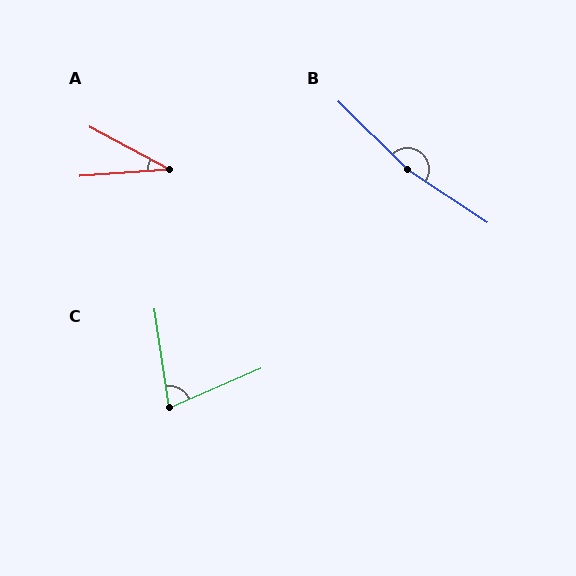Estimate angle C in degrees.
Approximately 75 degrees.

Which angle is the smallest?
A, at approximately 32 degrees.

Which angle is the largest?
B, at approximately 169 degrees.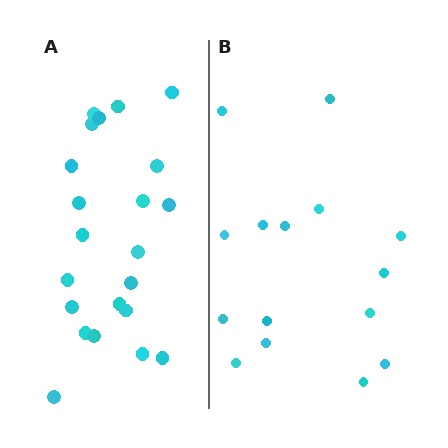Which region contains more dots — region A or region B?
Region A (the left region) has more dots.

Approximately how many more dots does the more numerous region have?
Region A has roughly 8 or so more dots than region B.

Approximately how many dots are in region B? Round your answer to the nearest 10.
About 20 dots. (The exact count is 15, which rounds to 20.)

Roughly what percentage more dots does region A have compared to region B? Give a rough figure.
About 45% more.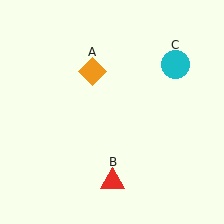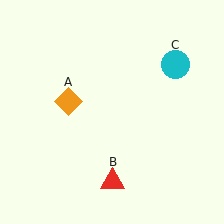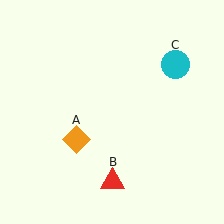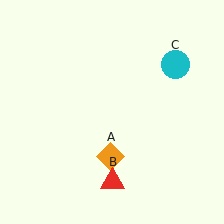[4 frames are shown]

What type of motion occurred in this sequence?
The orange diamond (object A) rotated counterclockwise around the center of the scene.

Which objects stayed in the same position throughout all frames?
Red triangle (object B) and cyan circle (object C) remained stationary.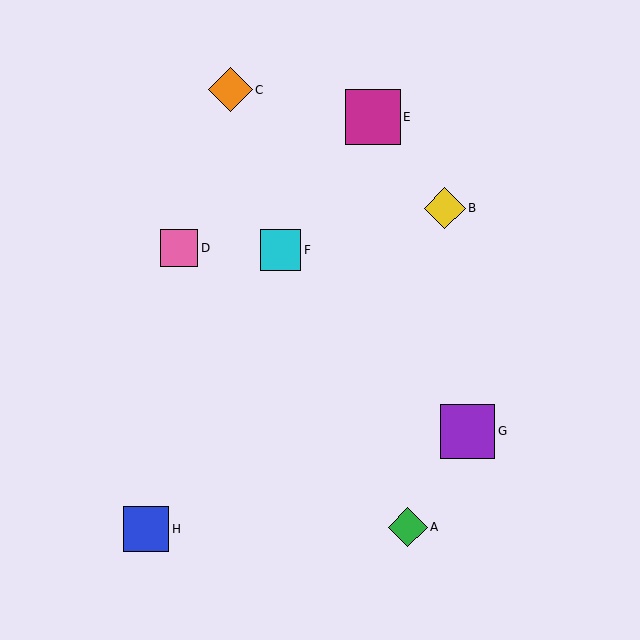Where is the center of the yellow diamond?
The center of the yellow diamond is at (445, 208).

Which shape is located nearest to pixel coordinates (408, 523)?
The green diamond (labeled A) at (408, 527) is nearest to that location.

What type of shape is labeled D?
Shape D is a pink square.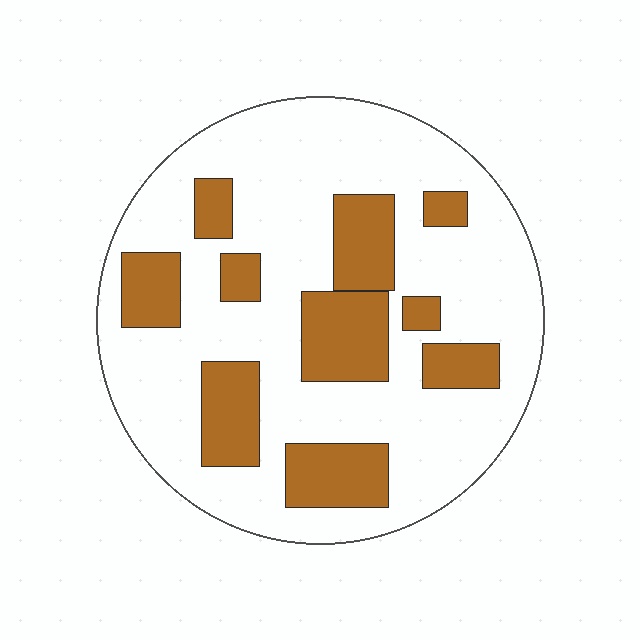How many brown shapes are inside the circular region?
10.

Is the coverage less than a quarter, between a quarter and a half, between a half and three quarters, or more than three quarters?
Between a quarter and a half.